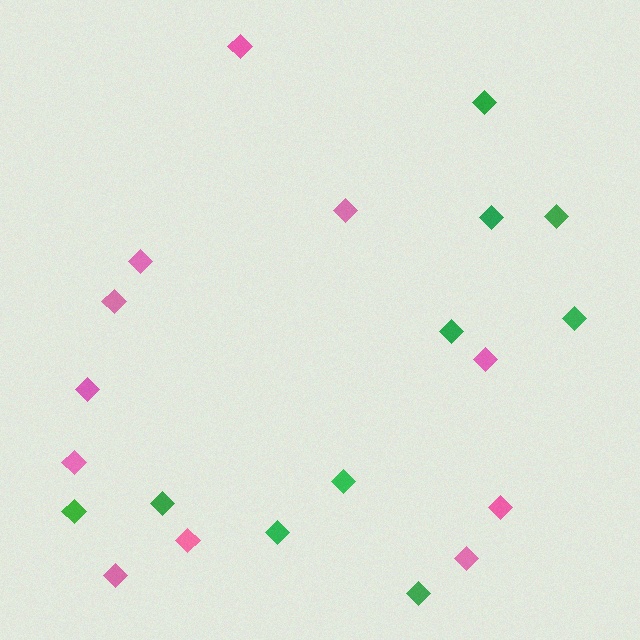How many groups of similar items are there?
There are 2 groups: one group of green diamonds (10) and one group of pink diamonds (11).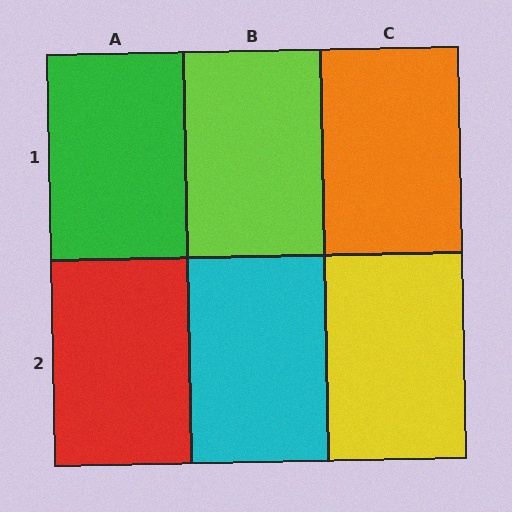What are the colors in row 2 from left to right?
Red, cyan, yellow.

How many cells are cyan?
1 cell is cyan.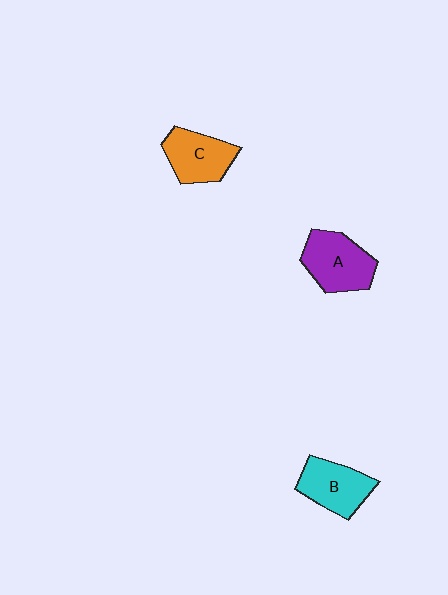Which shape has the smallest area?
Shape C (orange).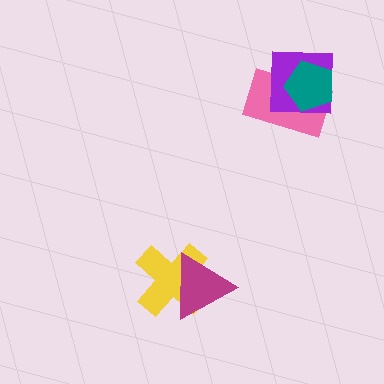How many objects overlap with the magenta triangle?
1 object overlaps with the magenta triangle.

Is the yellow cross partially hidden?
Yes, it is partially covered by another shape.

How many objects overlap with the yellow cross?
1 object overlaps with the yellow cross.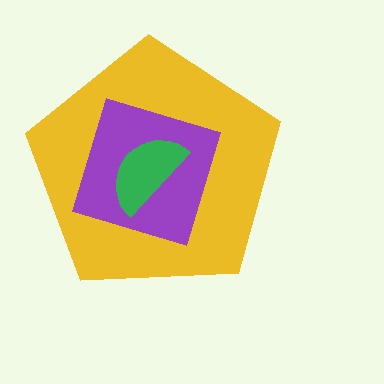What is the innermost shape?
The green semicircle.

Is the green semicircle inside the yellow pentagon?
Yes.